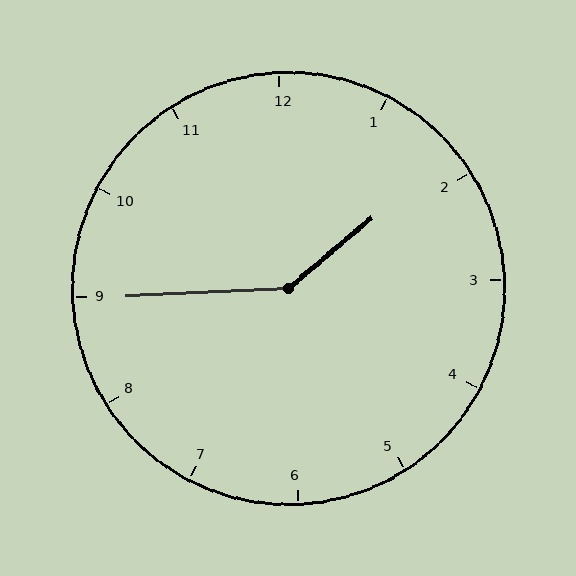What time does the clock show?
1:45.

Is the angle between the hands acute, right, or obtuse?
It is obtuse.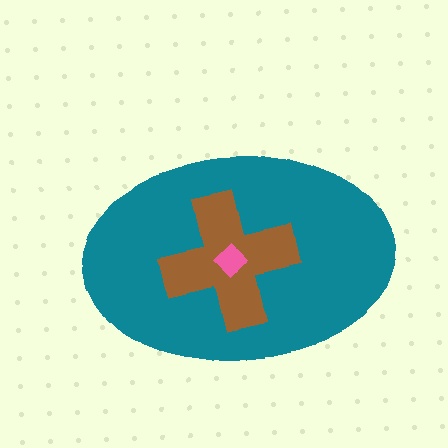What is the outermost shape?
The teal ellipse.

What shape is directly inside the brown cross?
The pink diamond.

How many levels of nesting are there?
3.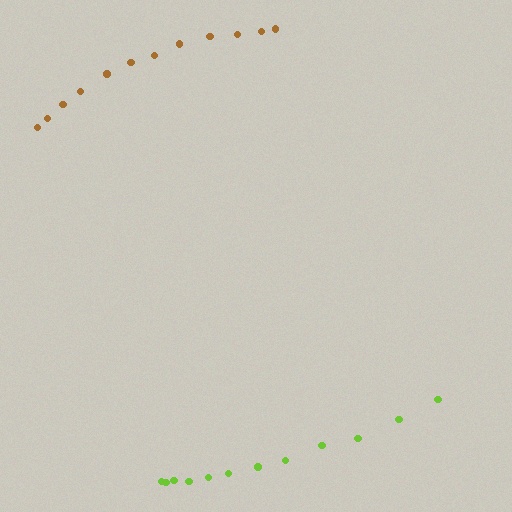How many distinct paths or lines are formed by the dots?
There are 2 distinct paths.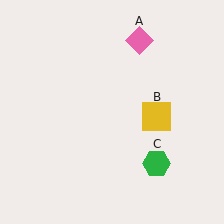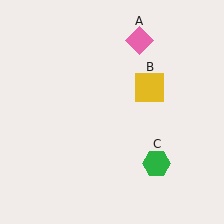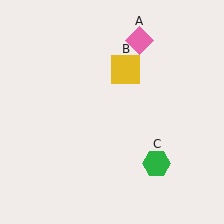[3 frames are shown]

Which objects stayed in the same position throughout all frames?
Pink diamond (object A) and green hexagon (object C) remained stationary.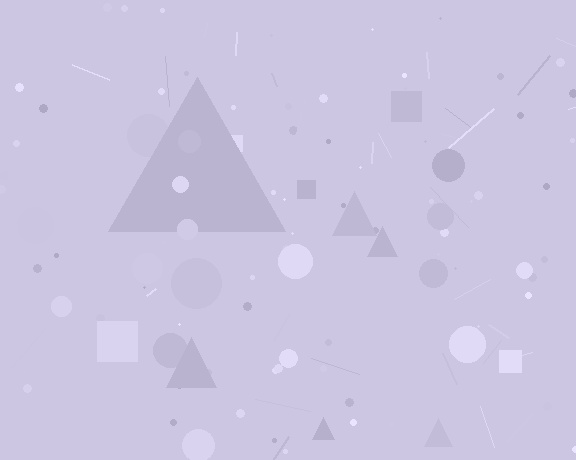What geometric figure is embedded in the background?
A triangle is embedded in the background.